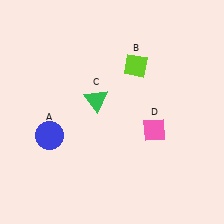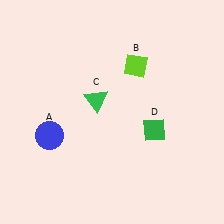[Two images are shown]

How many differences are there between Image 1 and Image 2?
There is 1 difference between the two images.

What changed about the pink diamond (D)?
In Image 1, D is pink. In Image 2, it changed to green.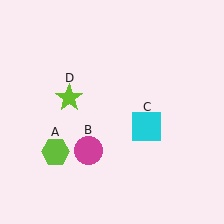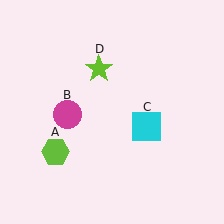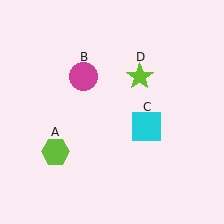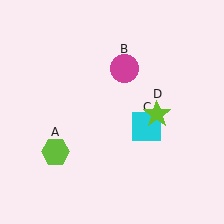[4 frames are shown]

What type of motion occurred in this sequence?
The magenta circle (object B), lime star (object D) rotated clockwise around the center of the scene.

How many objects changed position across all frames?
2 objects changed position: magenta circle (object B), lime star (object D).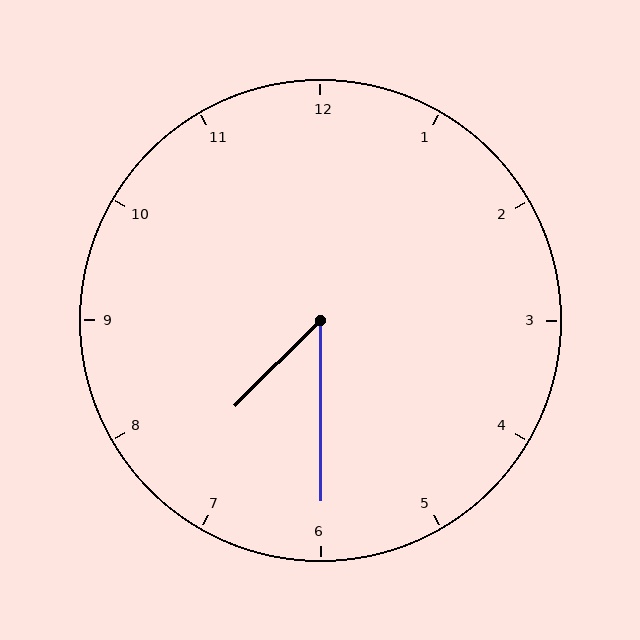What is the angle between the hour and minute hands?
Approximately 45 degrees.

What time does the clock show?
7:30.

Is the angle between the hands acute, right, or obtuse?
It is acute.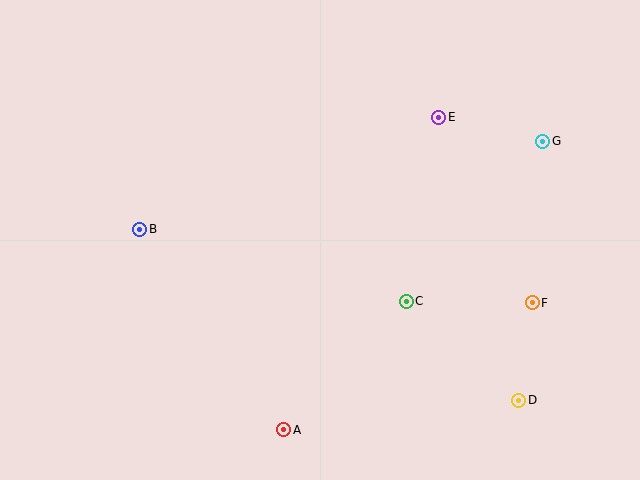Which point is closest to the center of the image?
Point C at (406, 301) is closest to the center.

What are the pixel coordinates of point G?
Point G is at (543, 141).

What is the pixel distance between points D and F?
The distance between D and F is 98 pixels.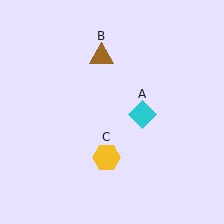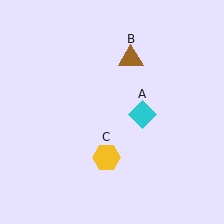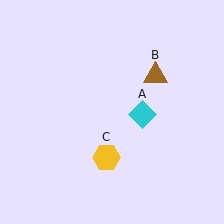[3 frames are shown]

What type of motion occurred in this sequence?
The brown triangle (object B) rotated clockwise around the center of the scene.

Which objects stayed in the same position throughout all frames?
Cyan diamond (object A) and yellow hexagon (object C) remained stationary.